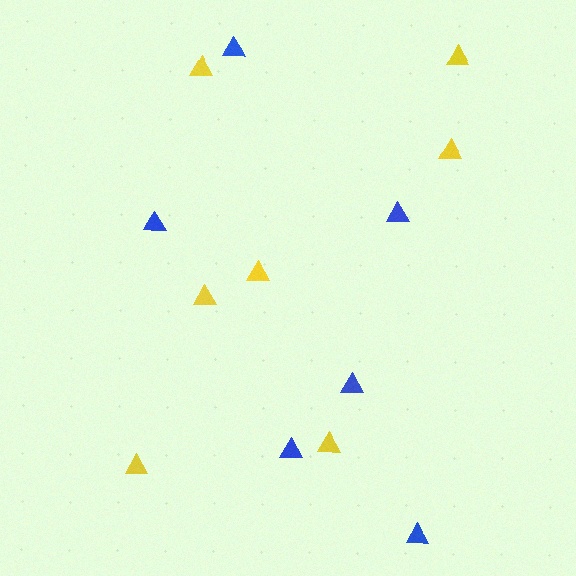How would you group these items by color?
There are 2 groups: one group of yellow triangles (7) and one group of blue triangles (6).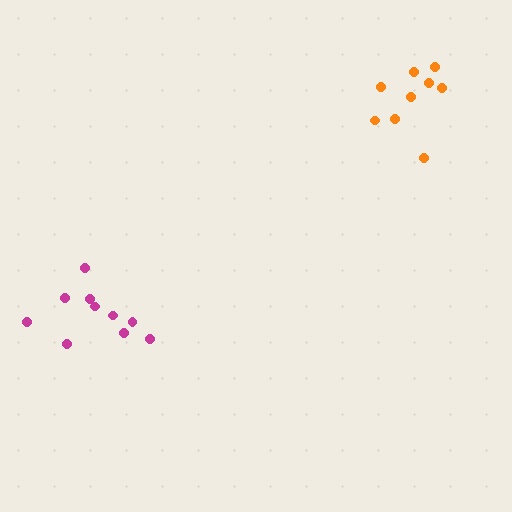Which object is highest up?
The orange cluster is topmost.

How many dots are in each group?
Group 1: 10 dots, Group 2: 9 dots (19 total).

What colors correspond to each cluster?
The clusters are colored: magenta, orange.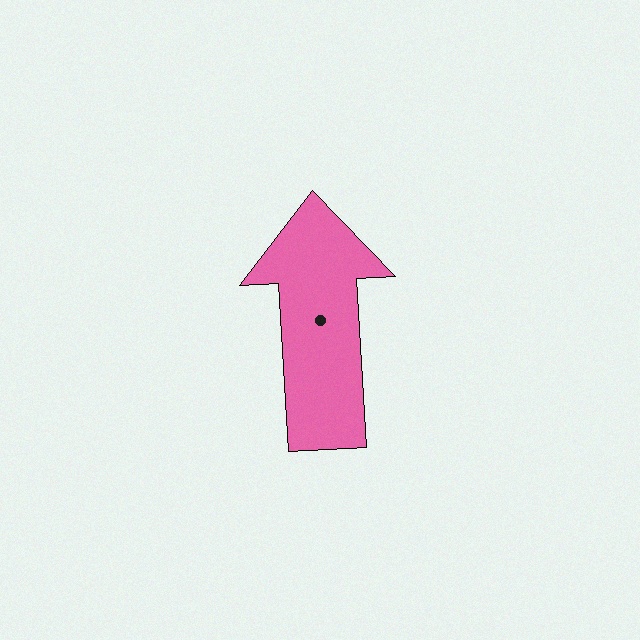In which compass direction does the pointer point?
North.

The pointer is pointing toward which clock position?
Roughly 12 o'clock.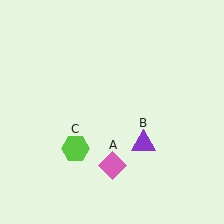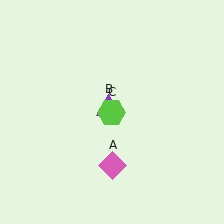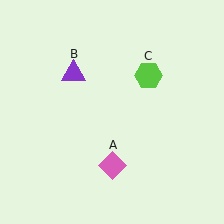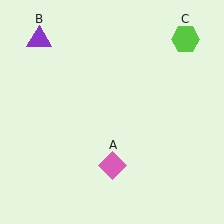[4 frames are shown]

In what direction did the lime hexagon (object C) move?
The lime hexagon (object C) moved up and to the right.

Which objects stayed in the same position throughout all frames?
Pink diamond (object A) remained stationary.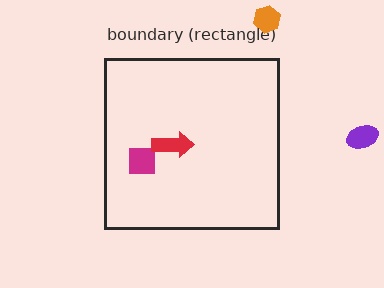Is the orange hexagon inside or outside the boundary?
Outside.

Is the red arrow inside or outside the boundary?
Inside.